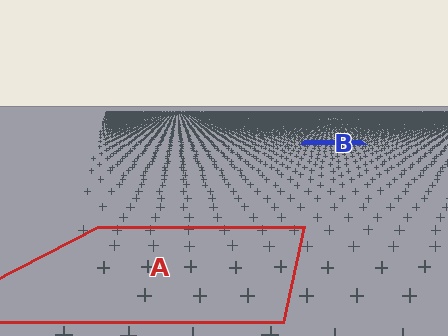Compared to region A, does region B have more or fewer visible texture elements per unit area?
Region B has more texture elements per unit area — they are packed more densely because it is farther away.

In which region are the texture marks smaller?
The texture marks are smaller in region B, because it is farther away.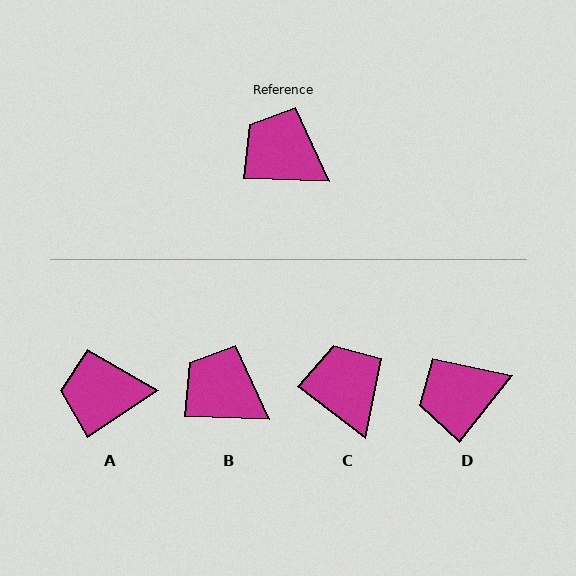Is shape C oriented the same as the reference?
No, it is off by about 35 degrees.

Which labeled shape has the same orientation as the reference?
B.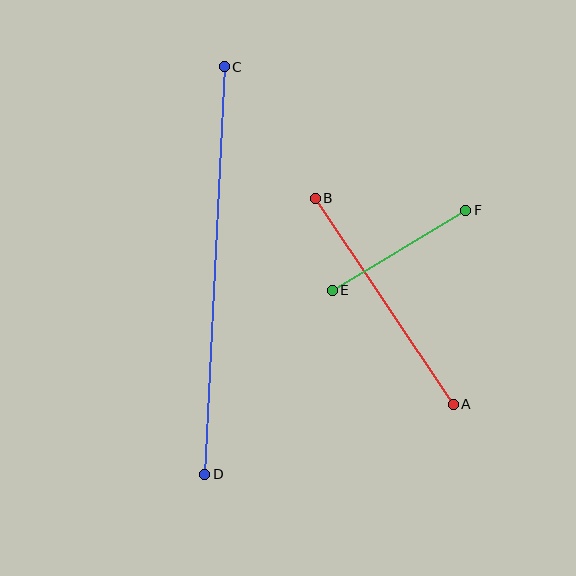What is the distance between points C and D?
The distance is approximately 408 pixels.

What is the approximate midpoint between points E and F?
The midpoint is at approximately (399, 250) pixels.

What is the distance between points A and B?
The distance is approximately 248 pixels.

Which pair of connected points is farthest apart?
Points C and D are farthest apart.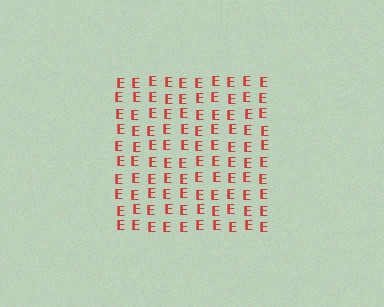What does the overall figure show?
The overall figure shows a square.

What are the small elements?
The small elements are letter E's.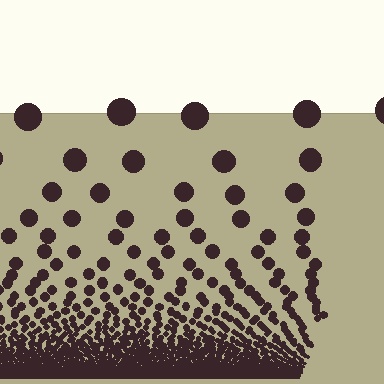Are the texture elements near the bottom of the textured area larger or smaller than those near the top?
Smaller. The gradient is inverted — elements near the bottom are smaller and denser.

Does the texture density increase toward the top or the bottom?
Density increases toward the bottom.